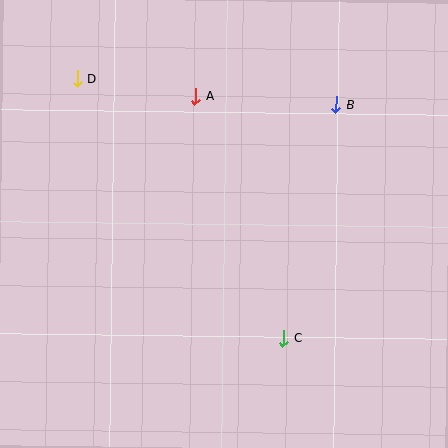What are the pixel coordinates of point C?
Point C is at (283, 338).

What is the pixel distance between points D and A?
The distance between D and A is 120 pixels.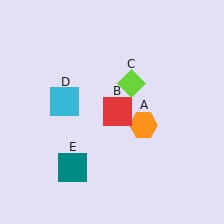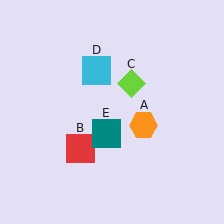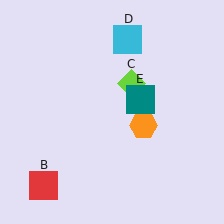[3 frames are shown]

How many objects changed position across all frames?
3 objects changed position: red square (object B), cyan square (object D), teal square (object E).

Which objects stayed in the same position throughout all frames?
Orange hexagon (object A) and lime diamond (object C) remained stationary.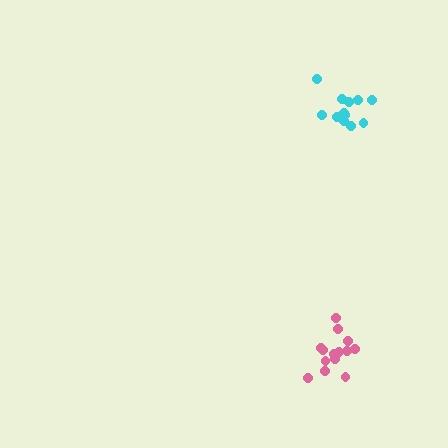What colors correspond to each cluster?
The clusters are colored: cyan, pink.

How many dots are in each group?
Group 1: 12 dots, Group 2: 14 dots (26 total).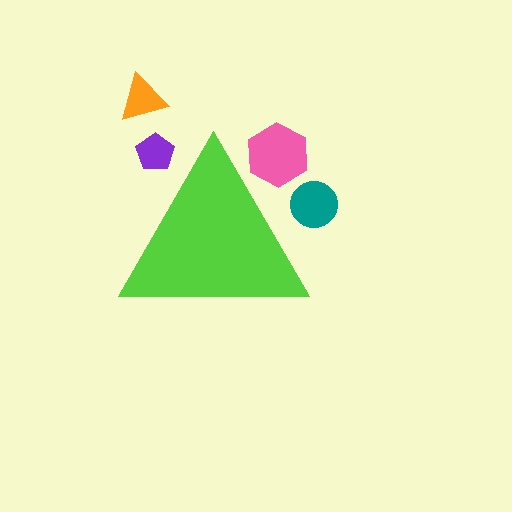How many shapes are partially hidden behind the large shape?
3 shapes are partially hidden.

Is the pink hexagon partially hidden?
Yes, the pink hexagon is partially hidden behind the lime triangle.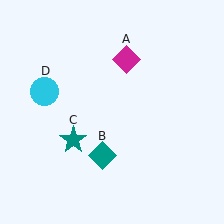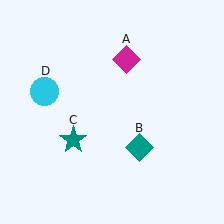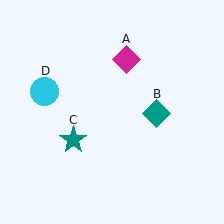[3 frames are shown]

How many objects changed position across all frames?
1 object changed position: teal diamond (object B).